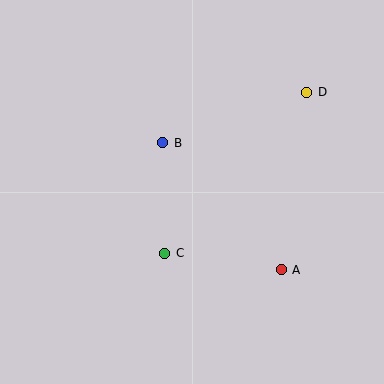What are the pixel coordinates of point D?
Point D is at (307, 92).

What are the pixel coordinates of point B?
Point B is at (163, 143).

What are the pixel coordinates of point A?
Point A is at (281, 270).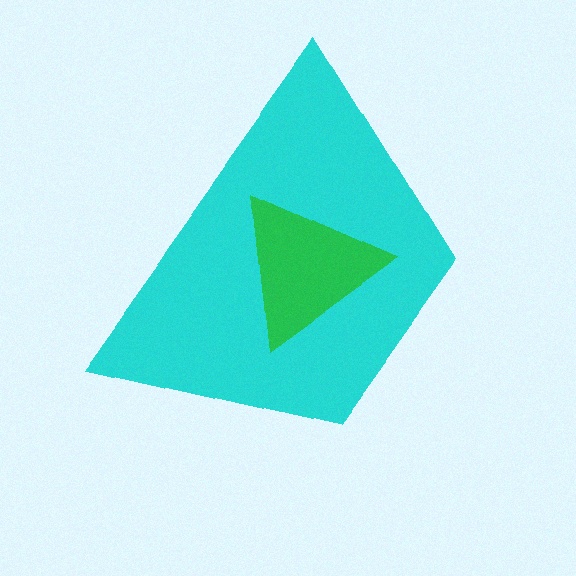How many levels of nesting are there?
2.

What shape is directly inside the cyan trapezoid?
The green triangle.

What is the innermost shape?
The green triangle.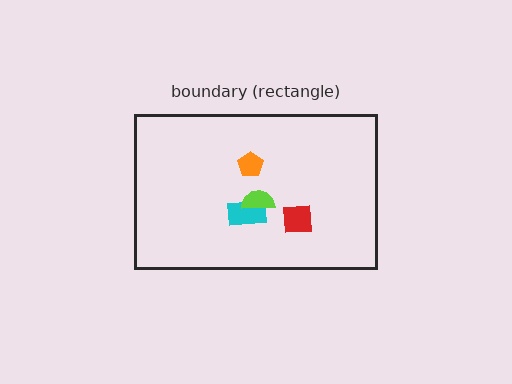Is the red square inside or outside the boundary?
Inside.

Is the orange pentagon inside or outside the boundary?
Inside.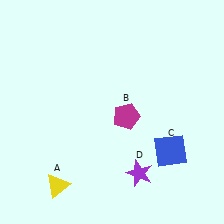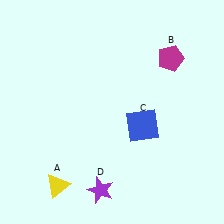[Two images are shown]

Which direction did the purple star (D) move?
The purple star (D) moved left.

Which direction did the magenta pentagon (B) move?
The magenta pentagon (B) moved up.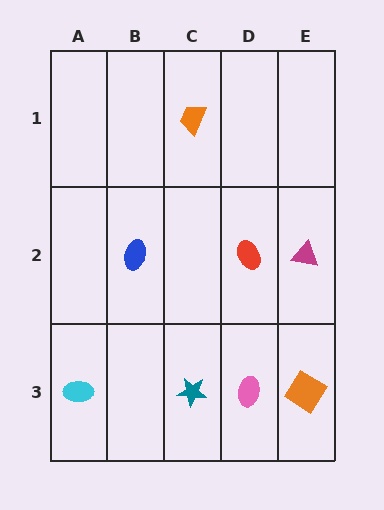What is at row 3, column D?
A pink ellipse.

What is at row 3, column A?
A cyan ellipse.